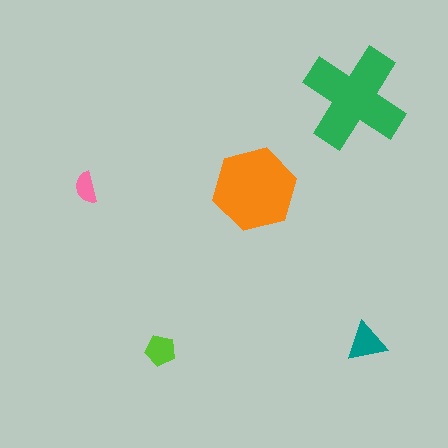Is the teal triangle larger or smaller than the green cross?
Smaller.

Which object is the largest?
The green cross.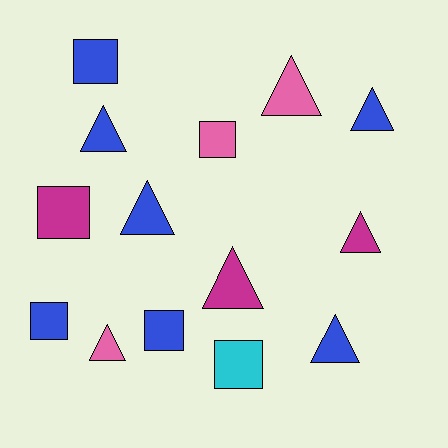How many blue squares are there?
There are 3 blue squares.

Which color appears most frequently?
Blue, with 7 objects.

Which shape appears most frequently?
Triangle, with 8 objects.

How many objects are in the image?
There are 14 objects.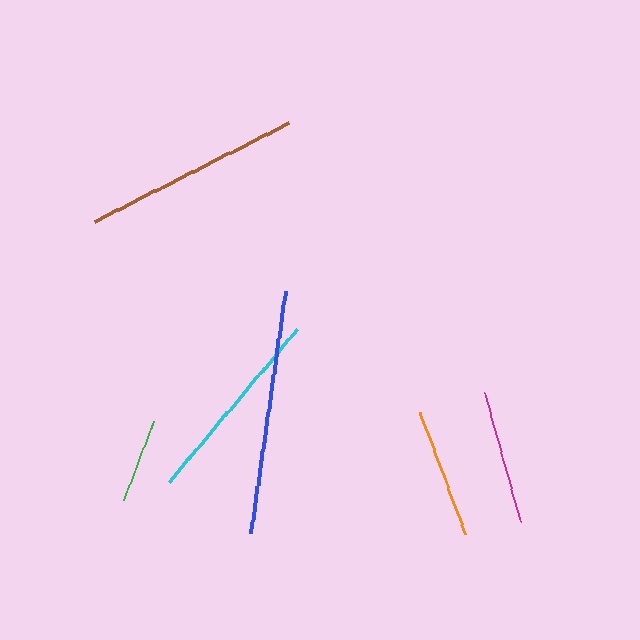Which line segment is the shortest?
The green line is the shortest at approximately 85 pixels.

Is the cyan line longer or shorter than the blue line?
The blue line is longer than the cyan line.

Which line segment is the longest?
The blue line is the longest at approximately 245 pixels.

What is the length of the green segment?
The green segment is approximately 85 pixels long.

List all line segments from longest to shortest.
From longest to shortest: blue, brown, cyan, magenta, orange, green.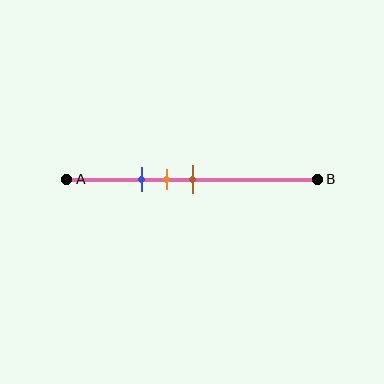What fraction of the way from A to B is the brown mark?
The brown mark is approximately 50% (0.5) of the way from A to B.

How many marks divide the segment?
There are 3 marks dividing the segment.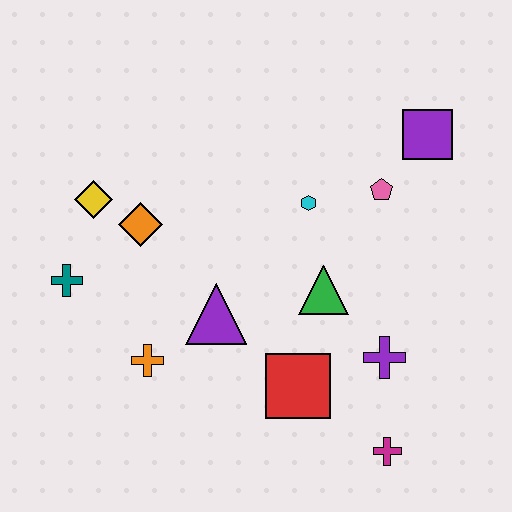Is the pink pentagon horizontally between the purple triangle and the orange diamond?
No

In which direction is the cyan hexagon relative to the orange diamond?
The cyan hexagon is to the right of the orange diamond.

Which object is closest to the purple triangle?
The orange cross is closest to the purple triangle.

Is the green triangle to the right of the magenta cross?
No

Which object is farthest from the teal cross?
The purple square is farthest from the teal cross.